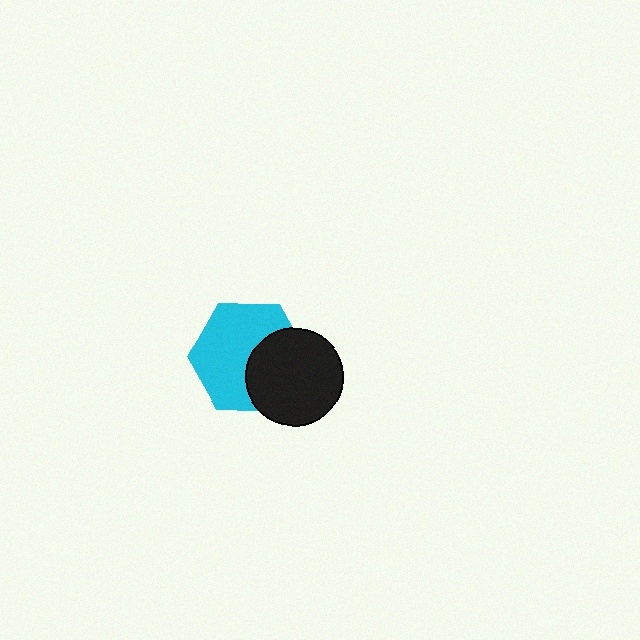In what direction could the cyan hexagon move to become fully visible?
The cyan hexagon could move left. That would shift it out from behind the black circle entirely.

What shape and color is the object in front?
The object in front is a black circle.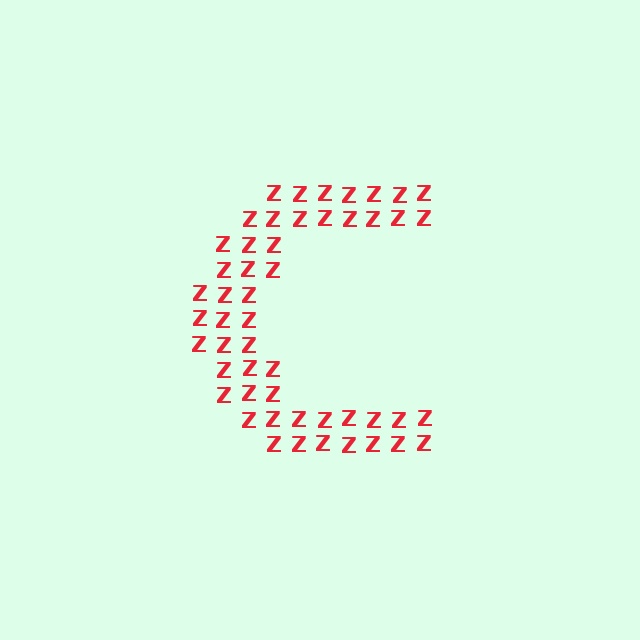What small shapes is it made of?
It is made of small letter Z's.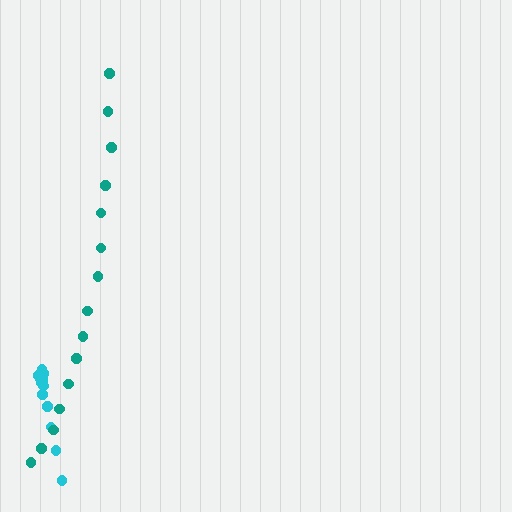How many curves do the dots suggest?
There are 2 distinct paths.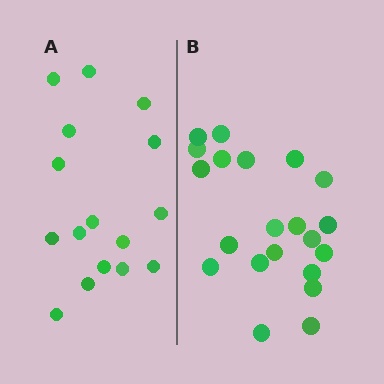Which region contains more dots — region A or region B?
Region B (the right region) has more dots.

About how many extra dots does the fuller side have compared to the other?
Region B has about 5 more dots than region A.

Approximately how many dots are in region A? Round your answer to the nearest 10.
About 20 dots. (The exact count is 16, which rounds to 20.)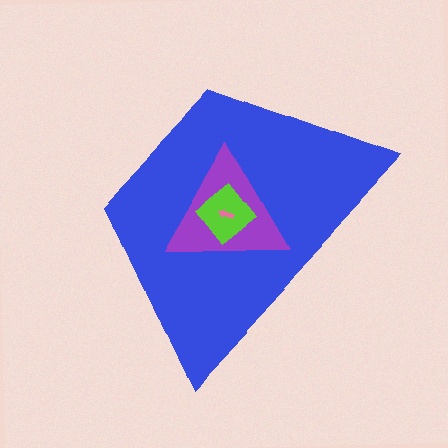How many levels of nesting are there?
4.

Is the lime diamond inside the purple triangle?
Yes.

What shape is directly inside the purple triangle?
The lime diamond.